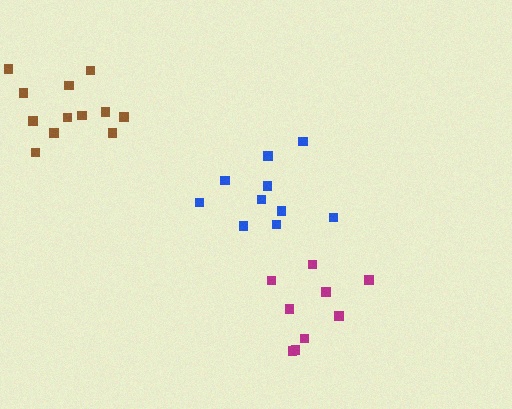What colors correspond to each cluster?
The clusters are colored: magenta, blue, brown.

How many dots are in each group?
Group 1: 9 dots, Group 2: 10 dots, Group 3: 12 dots (31 total).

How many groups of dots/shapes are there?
There are 3 groups.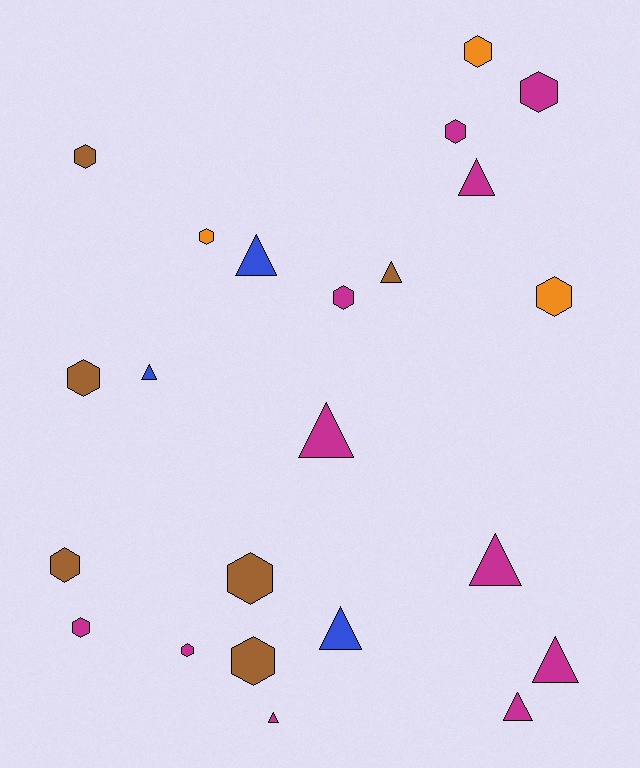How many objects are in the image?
There are 23 objects.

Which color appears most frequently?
Magenta, with 11 objects.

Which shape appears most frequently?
Hexagon, with 13 objects.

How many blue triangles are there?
There are 3 blue triangles.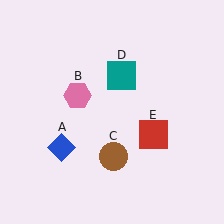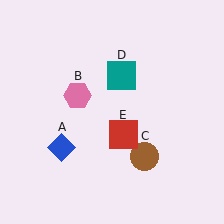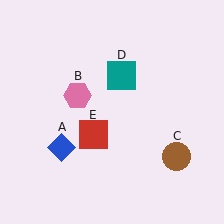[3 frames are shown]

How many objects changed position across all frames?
2 objects changed position: brown circle (object C), red square (object E).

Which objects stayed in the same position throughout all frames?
Blue diamond (object A) and pink hexagon (object B) and teal square (object D) remained stationary.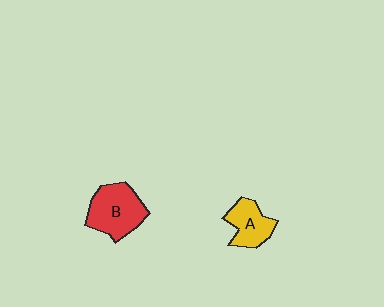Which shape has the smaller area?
Shape A (yellow).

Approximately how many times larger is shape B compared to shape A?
Approximately 1.5 times.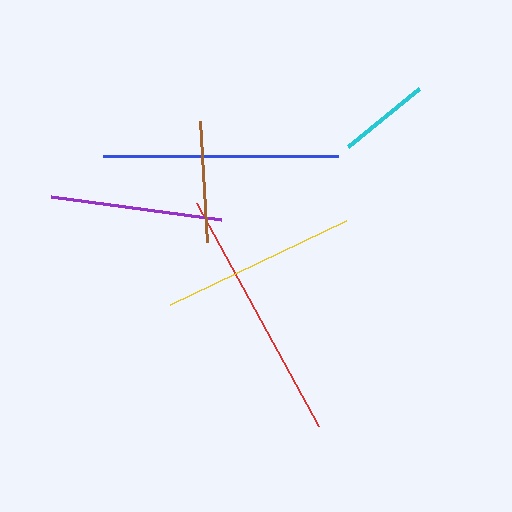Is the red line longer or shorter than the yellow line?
The red line is longer than the yellow line.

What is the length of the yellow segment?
The yellow segment is approximately 195 pixels long.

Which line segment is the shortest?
The cyan line is the shortest at approximately 91 pixels.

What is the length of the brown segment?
The brown segment is approximately 121 pixels long.